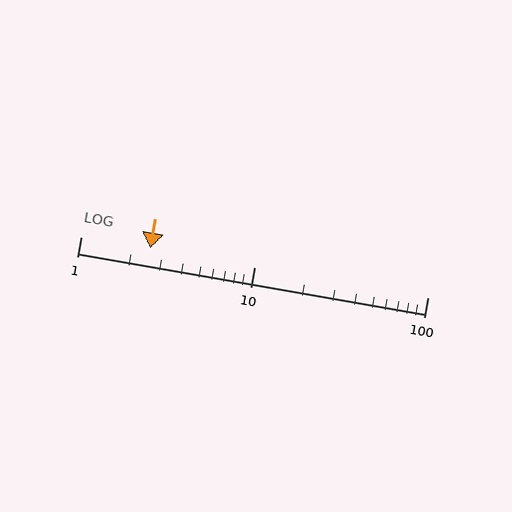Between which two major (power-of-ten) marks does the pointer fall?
The pointer is between 1 and 10.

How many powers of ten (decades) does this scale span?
The scale spans 2 decades, from 1 to 100.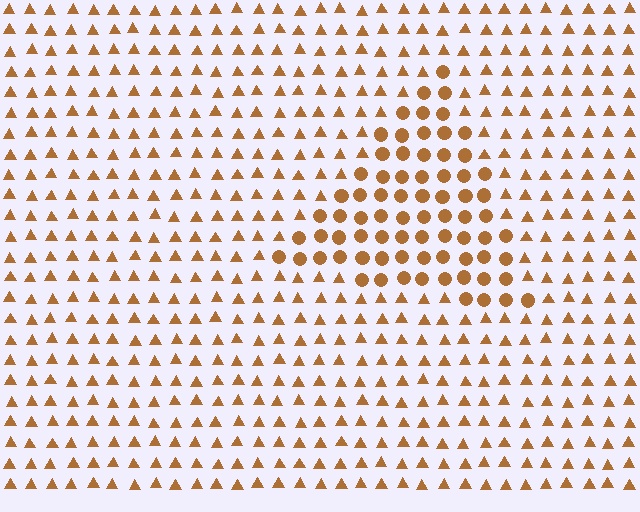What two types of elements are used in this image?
The image uses circles inside the triangle region and triangles outside it.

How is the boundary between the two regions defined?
The boundary is defined by a change in element shape: circles inside vs. triangles outside. All elements share the same color and spacing.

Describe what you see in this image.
The image is filled with small brown elements arranged in a uniform grid. A triangle-shaped region contains circles, while the surrounding area contains triangles. The boundary is defined purely by the change in element shape.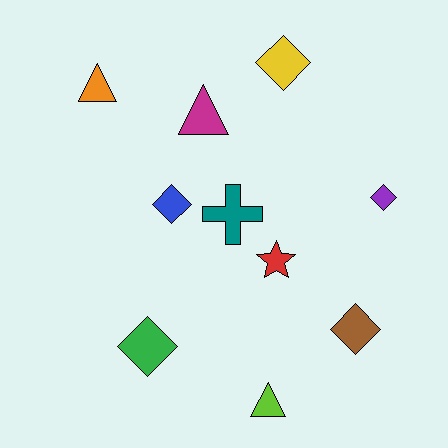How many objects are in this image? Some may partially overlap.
There are 10 objects.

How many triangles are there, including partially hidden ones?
There are 3 triangles.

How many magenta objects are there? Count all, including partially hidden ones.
There is 1 magenta object.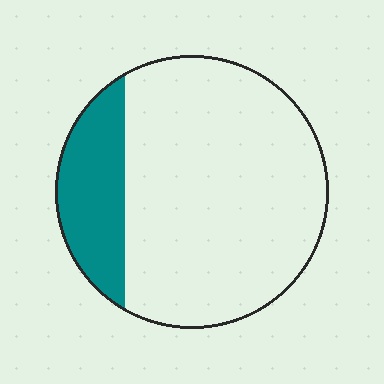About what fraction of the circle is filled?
About one fifth (1/5).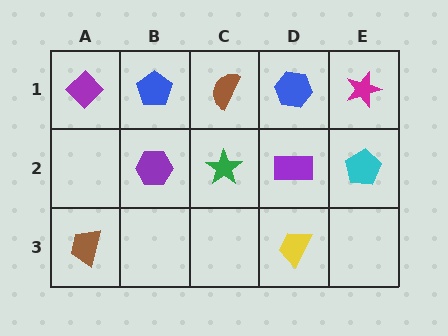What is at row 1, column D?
A blue hexagon.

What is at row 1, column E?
A magenta star.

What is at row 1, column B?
A blue pentagon.